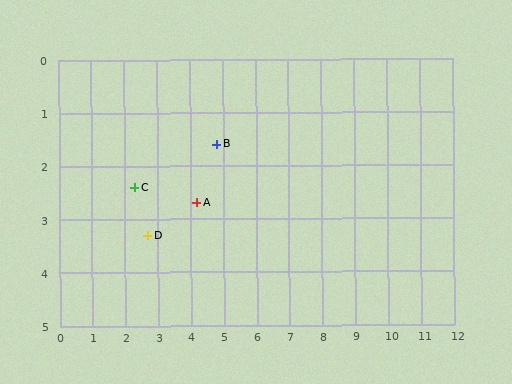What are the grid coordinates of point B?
Point B is at approximately (4.8, 1.6).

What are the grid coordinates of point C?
Point C is at approximately (2.3, 2.4).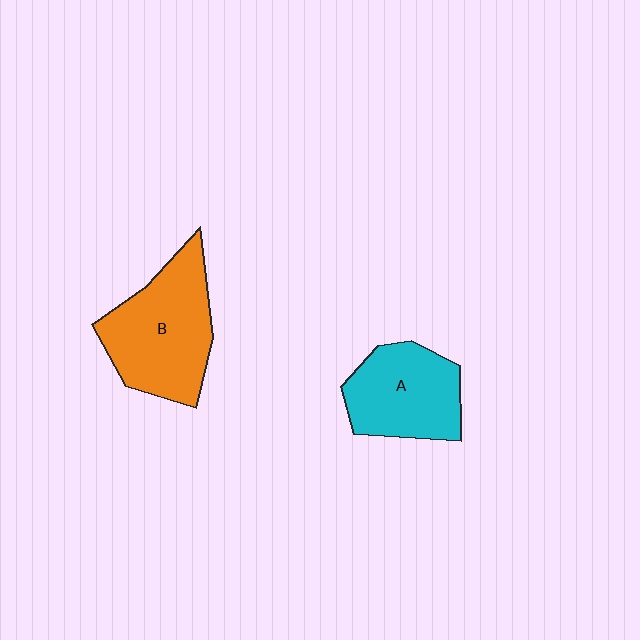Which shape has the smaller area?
Shape A (cyan).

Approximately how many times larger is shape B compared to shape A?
Approximately 1.3 times.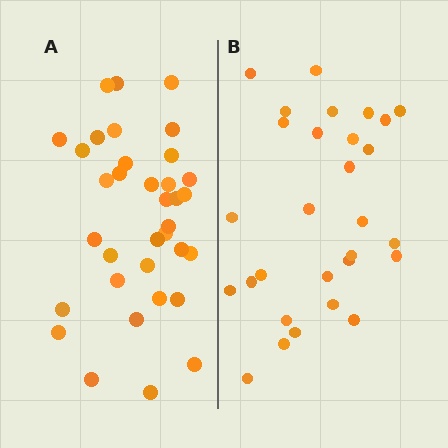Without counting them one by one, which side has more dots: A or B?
Region A (the left region) has more dots.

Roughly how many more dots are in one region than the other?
Region A has about 6 more dots than region B.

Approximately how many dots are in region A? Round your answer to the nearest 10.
About 40 dots. (The exact count is 35, which rounds to 40.)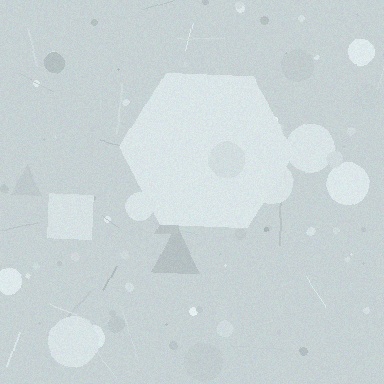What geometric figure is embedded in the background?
A hexagon is embedded in the background.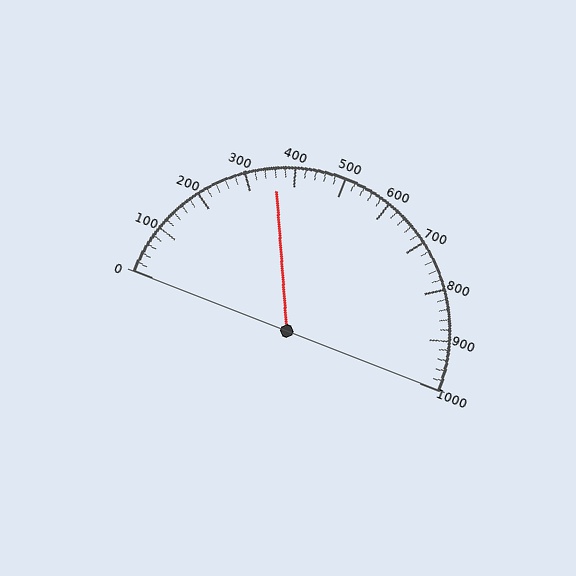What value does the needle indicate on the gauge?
The needle indicates approximately 360.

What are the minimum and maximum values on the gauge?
The gauge ranges from 0 to 1000.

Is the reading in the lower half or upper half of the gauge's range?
The reading is in the lower half of the range (0 to 1000).